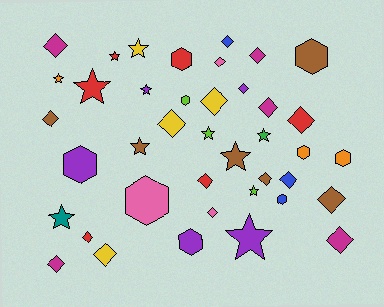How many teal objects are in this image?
There is 1 teal object.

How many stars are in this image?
There are 12 stars.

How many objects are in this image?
There are 40 objects.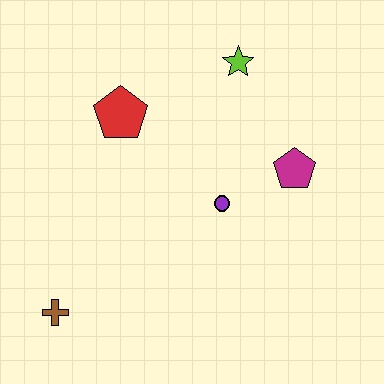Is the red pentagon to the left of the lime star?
Yes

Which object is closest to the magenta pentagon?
The purple circle is closest to the magenta pentagon.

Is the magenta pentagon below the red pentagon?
Yes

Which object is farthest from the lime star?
The brown cross is farthest from the lime star.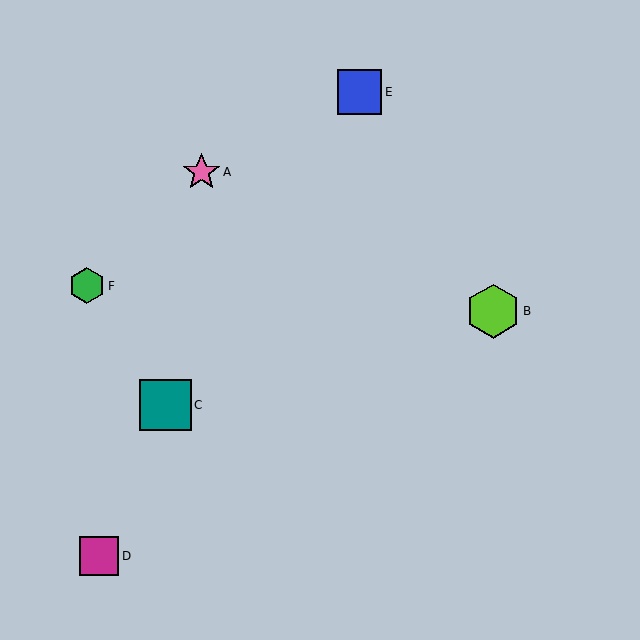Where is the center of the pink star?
The center of the pink star is at (202, 172).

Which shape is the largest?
The lime hexagon (labeled B) is the largest.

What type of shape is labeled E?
Shape E is a blue square.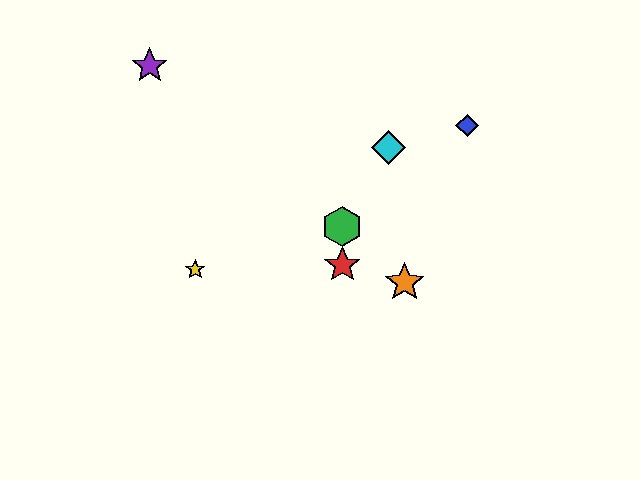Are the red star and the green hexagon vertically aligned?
Yes, both are at x≈342.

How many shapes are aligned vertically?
2 shapes (the red star, the green hexagon) are aligned vertically.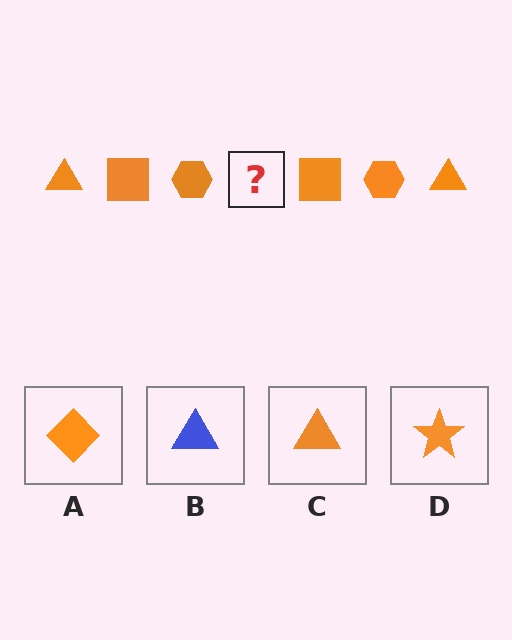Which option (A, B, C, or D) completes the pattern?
C.